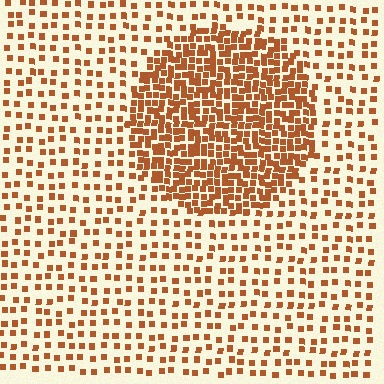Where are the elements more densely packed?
The elements are more densely packed inside the circle boundary.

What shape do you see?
I see a circle.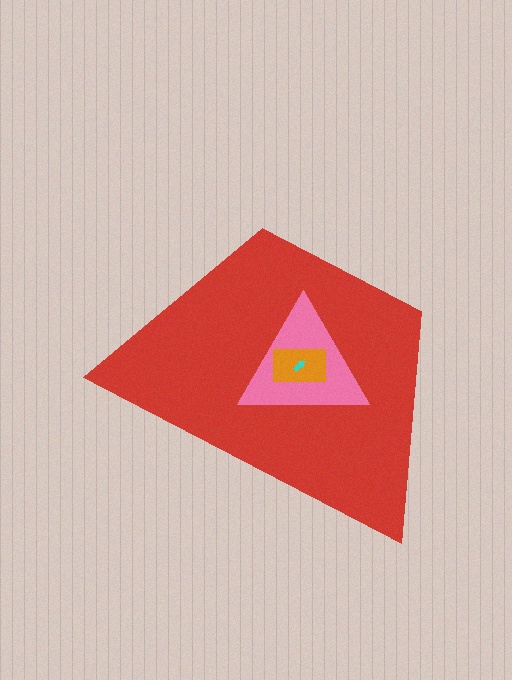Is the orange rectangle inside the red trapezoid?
Yes.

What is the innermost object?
The cyan arrow.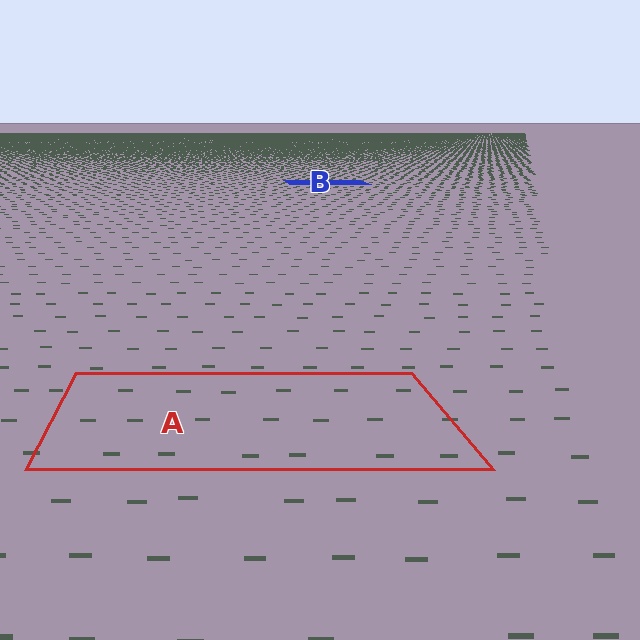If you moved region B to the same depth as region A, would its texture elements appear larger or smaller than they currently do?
They would appear larger. At a closer depth, the same texture elements are projected at a bigger on-screen size.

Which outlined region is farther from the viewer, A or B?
Region B is farther from the viewer — the texture elements inside it appear smaller and more densely packed.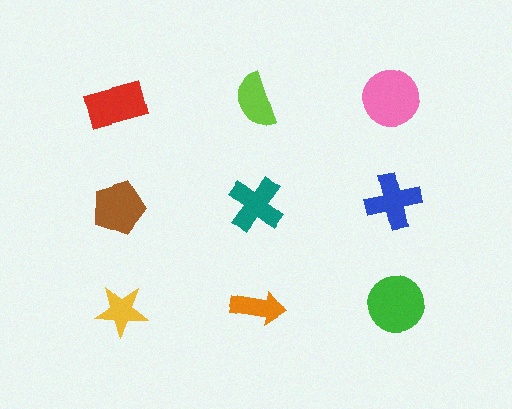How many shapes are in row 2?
3 shapes.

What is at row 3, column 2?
An orange arrow.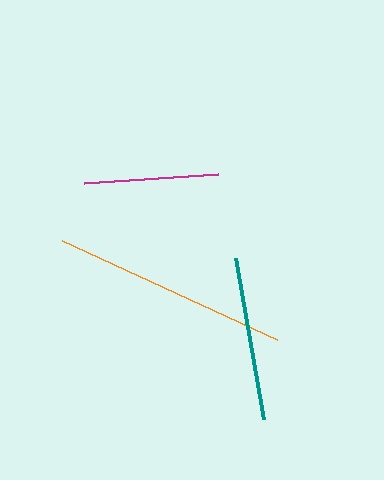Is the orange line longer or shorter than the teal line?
The orange line is longer than the teal line.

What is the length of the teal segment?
The teal segment is approximately 164 pixels long.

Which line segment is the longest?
The orange line is the longest at approximately 237 pixels.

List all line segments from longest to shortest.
From longest to shortest: orange, teal, magenta.